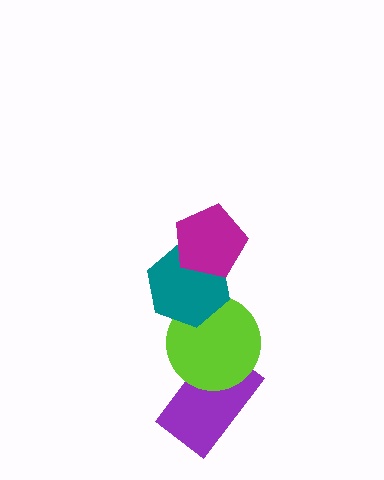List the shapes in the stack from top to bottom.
From top to bottom: the magenta pentagon, the teal hexagon, the lime circle, the purple rectangle.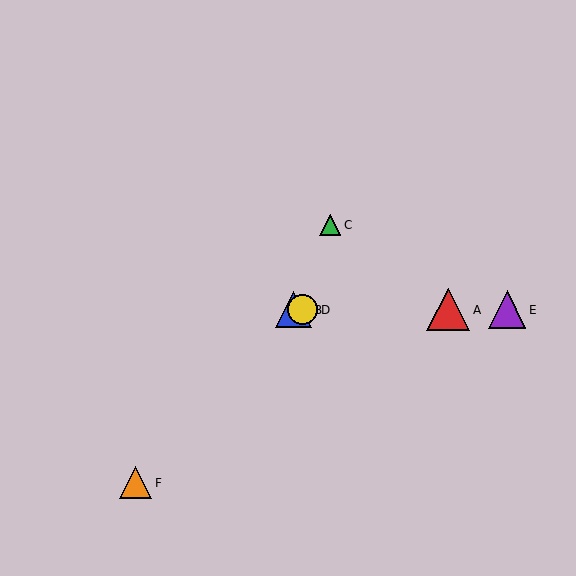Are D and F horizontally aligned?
No, D is at y≈310 and F is at y≈483.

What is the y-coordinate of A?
Object A is at y≈310.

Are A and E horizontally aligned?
Yes, both are at y≈310.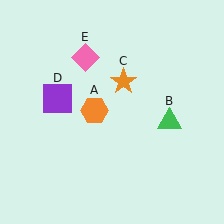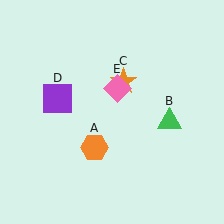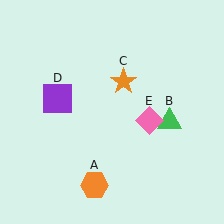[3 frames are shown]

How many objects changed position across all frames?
2 objects changed position: orange hexagon (object A), pink diamond (object E).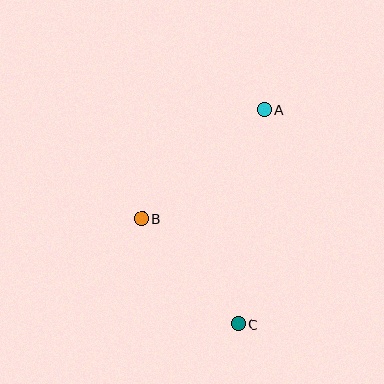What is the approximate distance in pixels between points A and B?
The distance between A and B is approximately 165 pixels.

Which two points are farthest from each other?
Points A and C are farthest from each other.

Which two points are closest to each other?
Points B and C are closest to each other.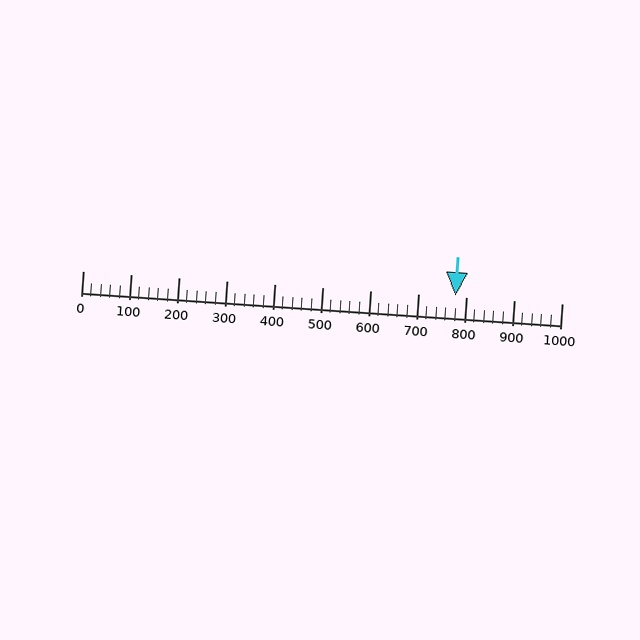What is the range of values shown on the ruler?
The ruler shows values from 0 to 1000.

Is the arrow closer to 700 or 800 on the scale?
The arrow is closer to 800.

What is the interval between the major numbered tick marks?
The major tick marks are spaced 100 units apart.